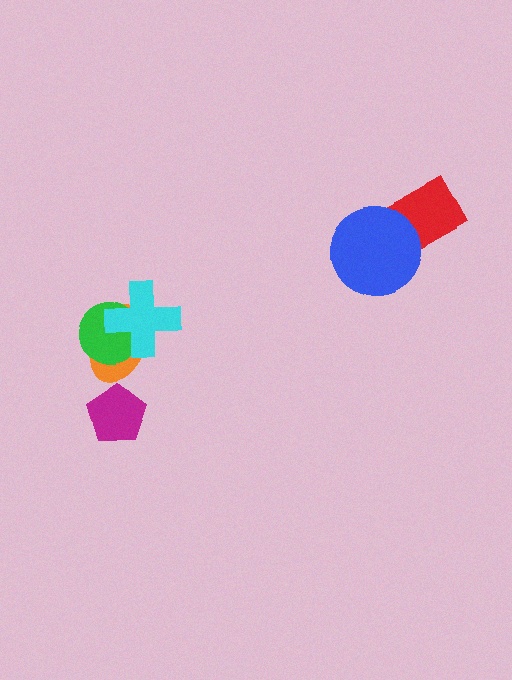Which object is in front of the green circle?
The cyan cross is in front of the green circle.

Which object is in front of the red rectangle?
The blue circle is in front of the red rectangle.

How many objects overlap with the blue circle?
1 object overlaps with the blue circle.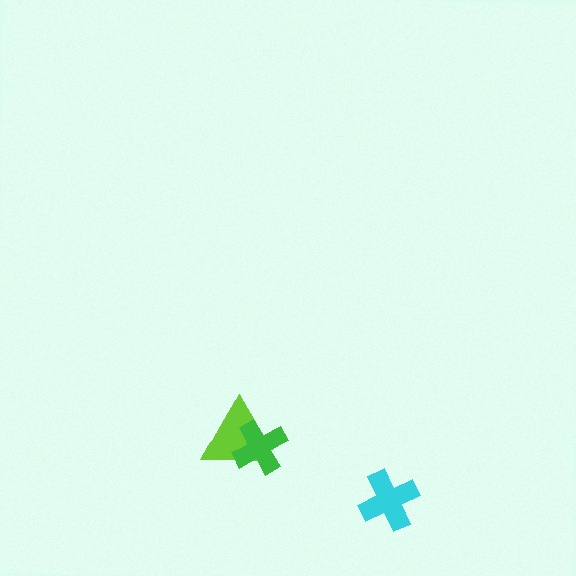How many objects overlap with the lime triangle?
1 object overlaps with the lime triangle.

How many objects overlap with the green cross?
1 object overlaps with the green cross.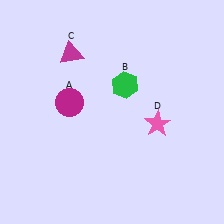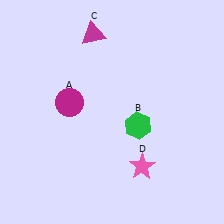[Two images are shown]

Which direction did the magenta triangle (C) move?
The magenta triangle (C) moved right.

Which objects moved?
The objects that moved are: the green hexagon (B), the magenta triangle (C), the pink star (D).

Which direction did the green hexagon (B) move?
The green hexagon (B) moved down.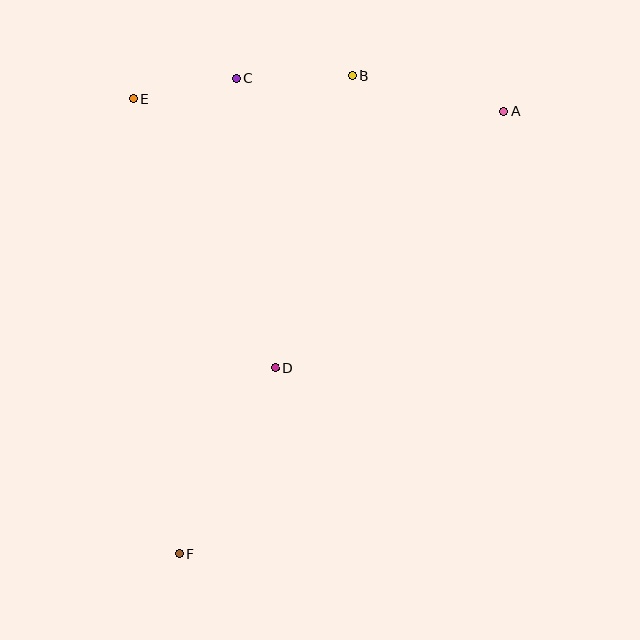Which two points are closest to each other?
Points C and E are closest to each other.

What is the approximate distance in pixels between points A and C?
The distance between A and C is approximately 269 pixels.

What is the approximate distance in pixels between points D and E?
The distance between D and E is approximately 305 pixels.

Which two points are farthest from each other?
Points A and F are farthest from each other.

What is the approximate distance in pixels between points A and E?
The distance between A and E is approximately 371 pixels.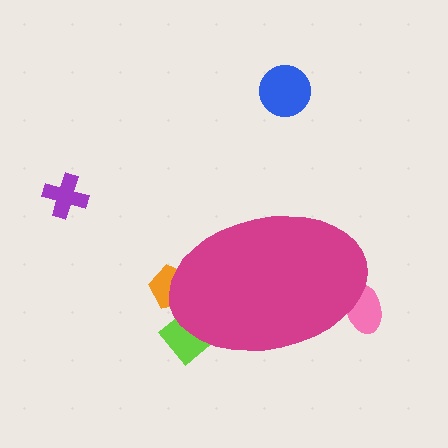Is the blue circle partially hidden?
No, the blue circle is fully visible.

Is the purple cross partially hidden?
No, the purple cross is fully visible.